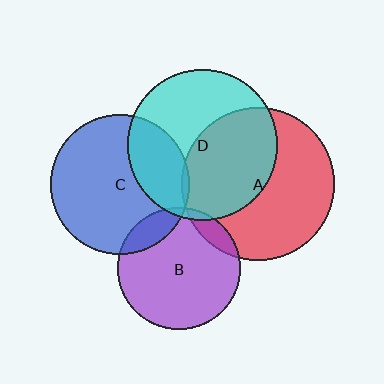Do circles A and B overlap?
Yes.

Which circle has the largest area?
Circle A (red).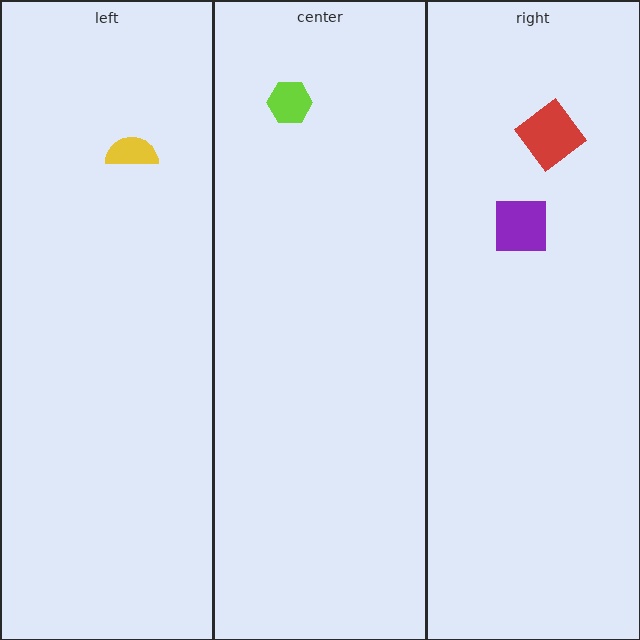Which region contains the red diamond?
The right region.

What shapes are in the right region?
The purple square, the red diamond.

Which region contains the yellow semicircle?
The left region.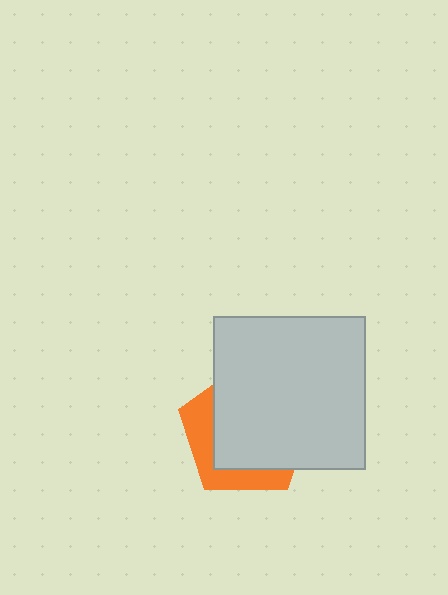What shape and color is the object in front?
The object in front is a light gray square.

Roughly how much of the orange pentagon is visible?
A small part of it is visible (roughly 31%).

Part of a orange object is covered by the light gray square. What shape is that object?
It is a pentagon.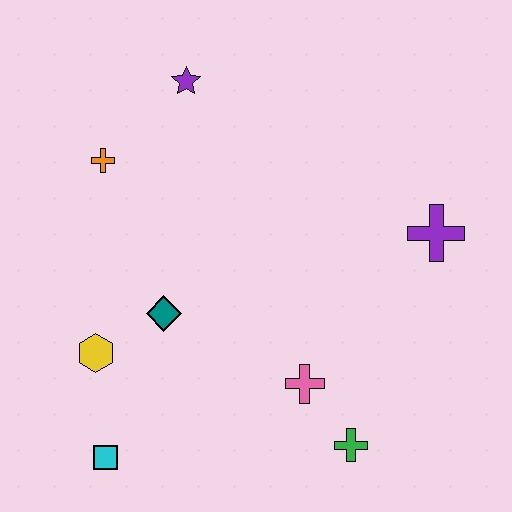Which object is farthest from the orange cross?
The green cross is farthest from the orange cross.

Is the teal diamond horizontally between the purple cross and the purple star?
No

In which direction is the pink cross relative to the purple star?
The pink cross is below the purple star.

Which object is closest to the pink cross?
The green cross is closest to the pink cross.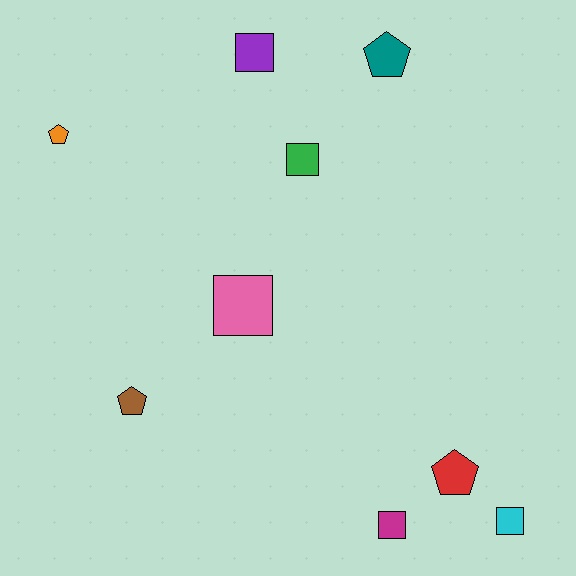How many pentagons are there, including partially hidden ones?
There are 4 pentagons.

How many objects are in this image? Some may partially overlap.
There are 9 objects.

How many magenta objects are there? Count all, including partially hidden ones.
There is 1 magenta object.